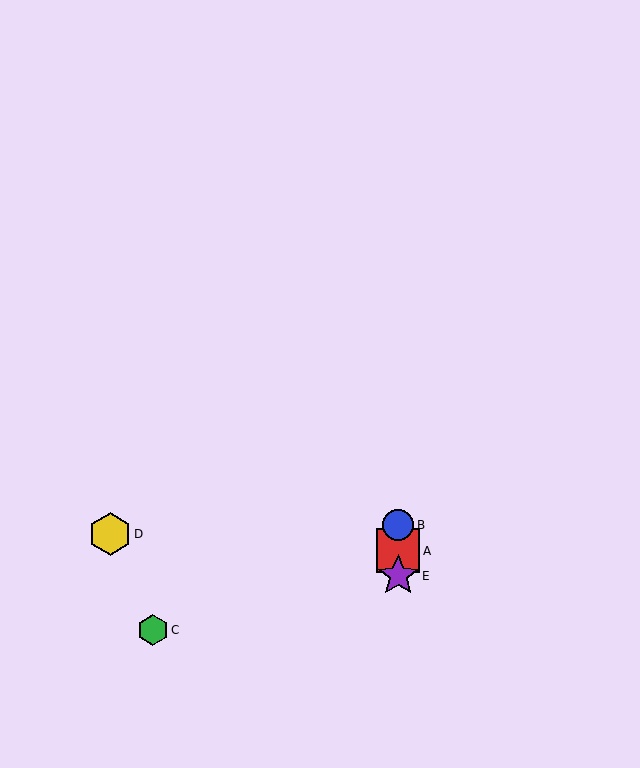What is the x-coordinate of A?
Object A is at x≈398.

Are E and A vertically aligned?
Yes, both are at x≈398.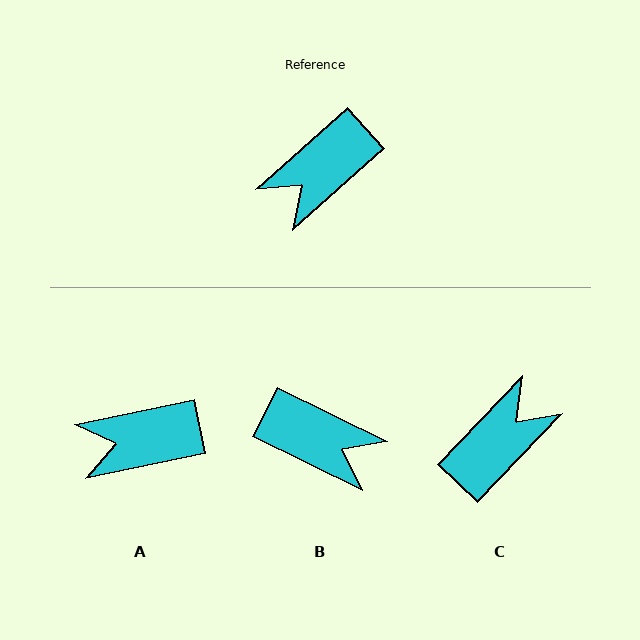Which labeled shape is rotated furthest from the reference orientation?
C, about 176 degrees away.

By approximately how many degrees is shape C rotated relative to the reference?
Approximately 176 degrees clockwise.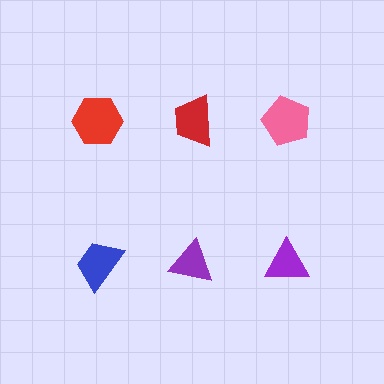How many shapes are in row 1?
3 shapes.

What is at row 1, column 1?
A red hexagon.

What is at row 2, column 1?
A blue trapezoid.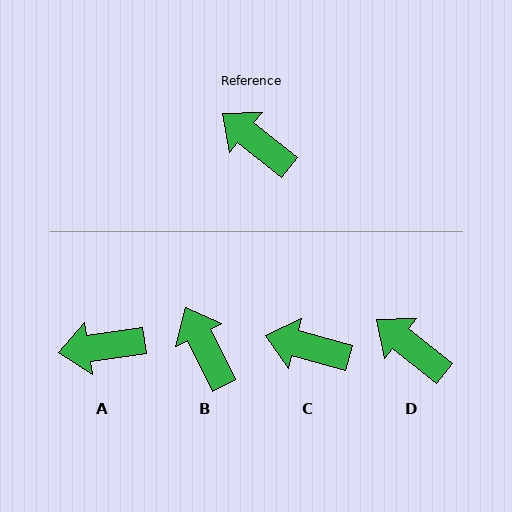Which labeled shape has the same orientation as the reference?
D.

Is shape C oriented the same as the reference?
No, it is off by about 23 degrees.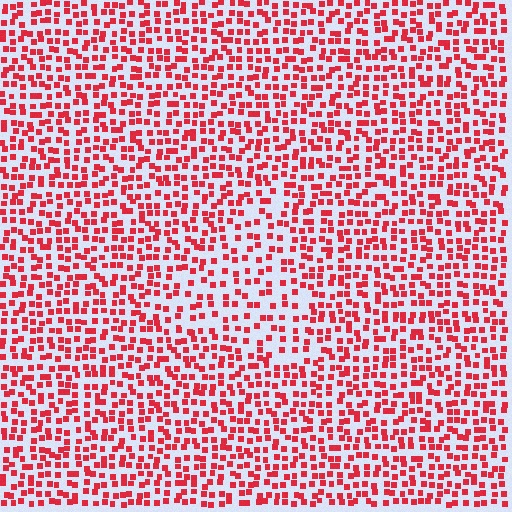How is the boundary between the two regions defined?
The boundary is defined by a change in element density (approximately 1.6x ratio). All elements are the same color, size, and shape.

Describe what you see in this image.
The image contains small red elements arranged at two different densities. A triangle-shaped region is visible where the elements are less densely packed than the surrounding area.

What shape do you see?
I see a triangle.